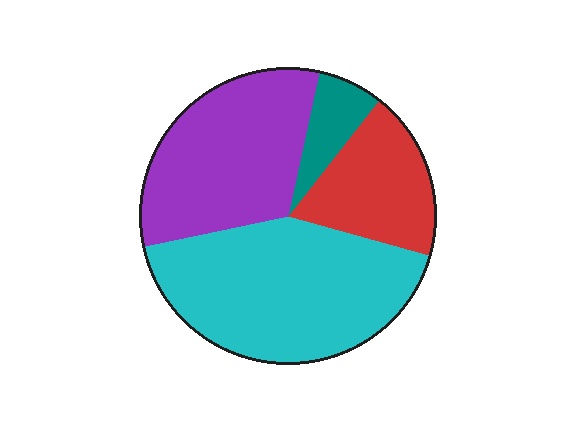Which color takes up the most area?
Cyan, at roughly 40%.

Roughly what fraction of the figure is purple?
Purple covers 32% of the figure.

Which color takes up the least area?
Teal, at roughly 5%.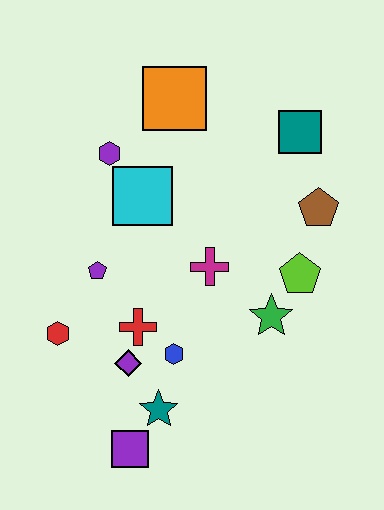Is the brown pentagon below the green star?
No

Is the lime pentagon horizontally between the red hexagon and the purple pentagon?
No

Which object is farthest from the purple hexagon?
The purple square is farthest from the purple hexagon.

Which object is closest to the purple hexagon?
The cyan square is closest to the purple hexagon.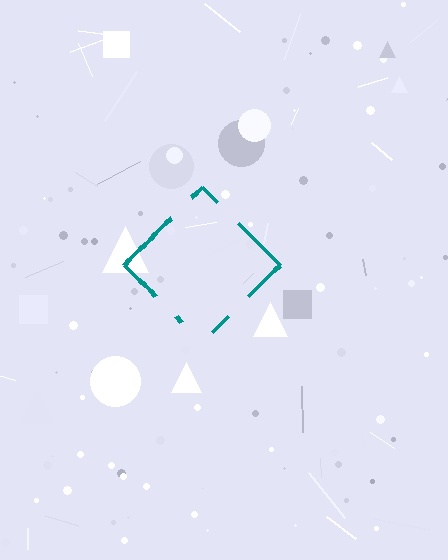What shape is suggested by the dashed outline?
The dashed outline suggests a diamond.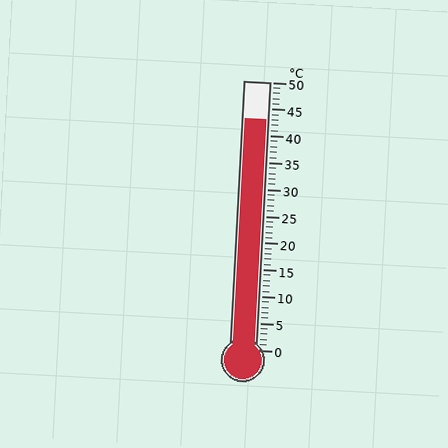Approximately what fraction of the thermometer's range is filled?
The thermometer is filled to approximately 85% of its range.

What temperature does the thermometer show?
The thermometer shows approximately 43°C.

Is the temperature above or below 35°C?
The temperature is above 35°C.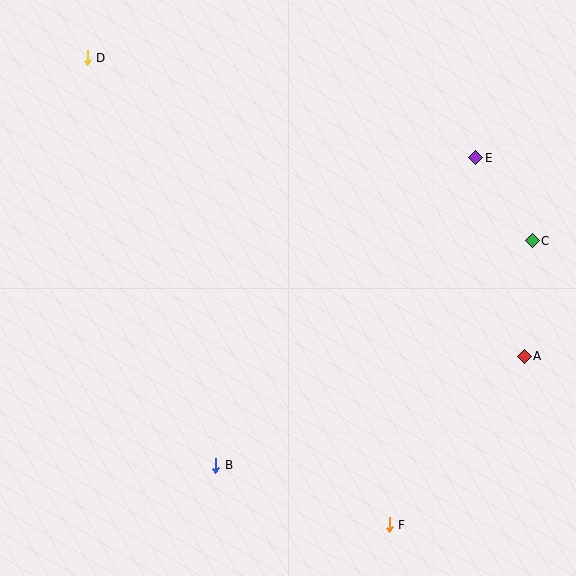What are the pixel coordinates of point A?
Point A is at (524, 356).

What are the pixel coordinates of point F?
Point F is at (389, 525).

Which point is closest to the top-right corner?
Point E is closest to the top-right corner.